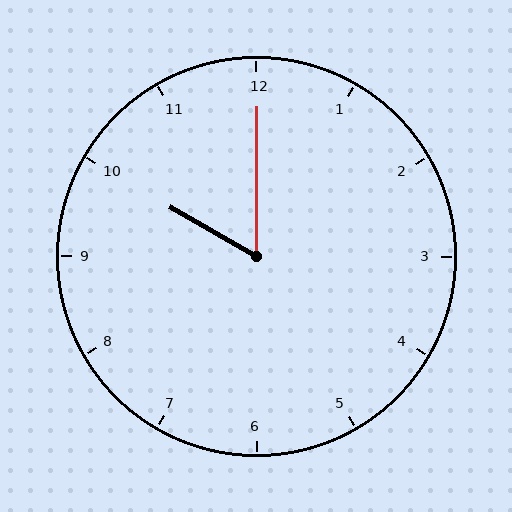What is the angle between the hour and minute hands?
Approximately 60 degrees.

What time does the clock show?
10:00.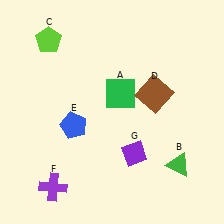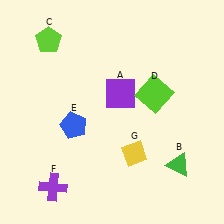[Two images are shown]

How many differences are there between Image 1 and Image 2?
There are 3 differences between the two images.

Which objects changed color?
A changed from green to purple. D changed from brown to lime. G changed from purple to yellow.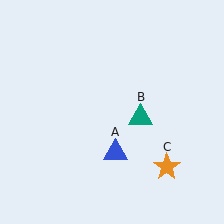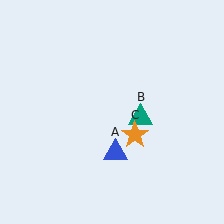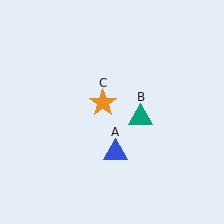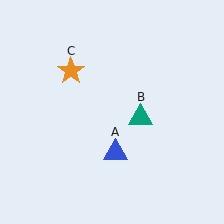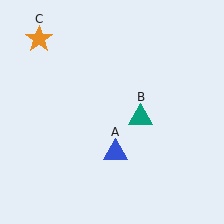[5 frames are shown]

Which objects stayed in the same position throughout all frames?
Blue triangle (object A) and teal triangle (object B) remained stationary.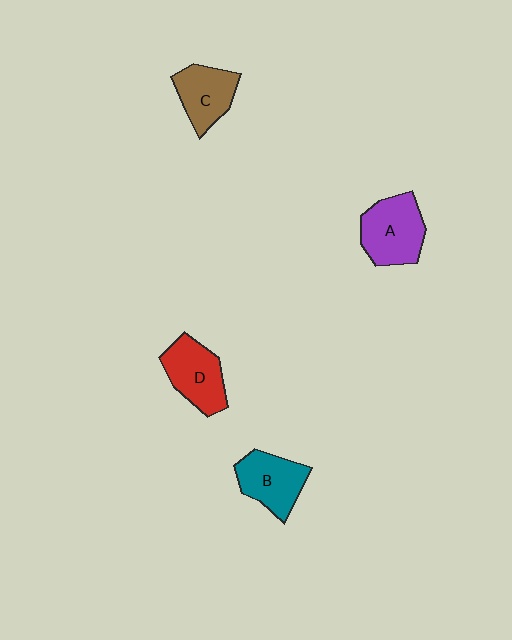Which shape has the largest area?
Shape A (purple).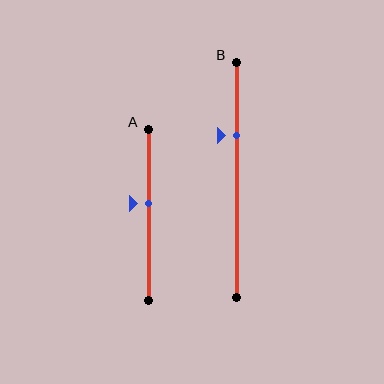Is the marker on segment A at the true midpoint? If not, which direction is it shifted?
No, the marker on segment A is shifted upward by about 7% of the segment length.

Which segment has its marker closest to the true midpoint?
Segment A has its marker closest to the true midpoint.